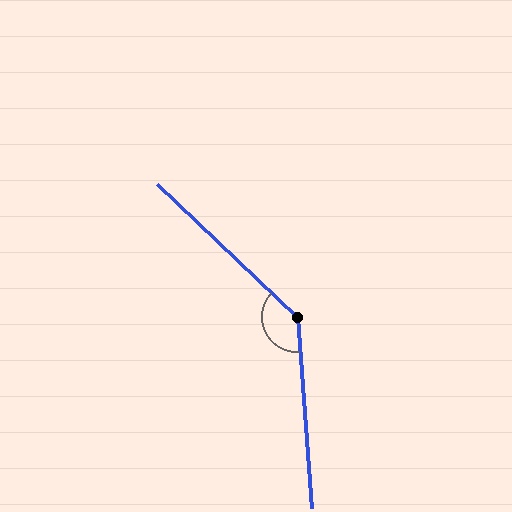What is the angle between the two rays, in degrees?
Approximately 138 degrees.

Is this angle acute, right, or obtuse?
It is obtuse.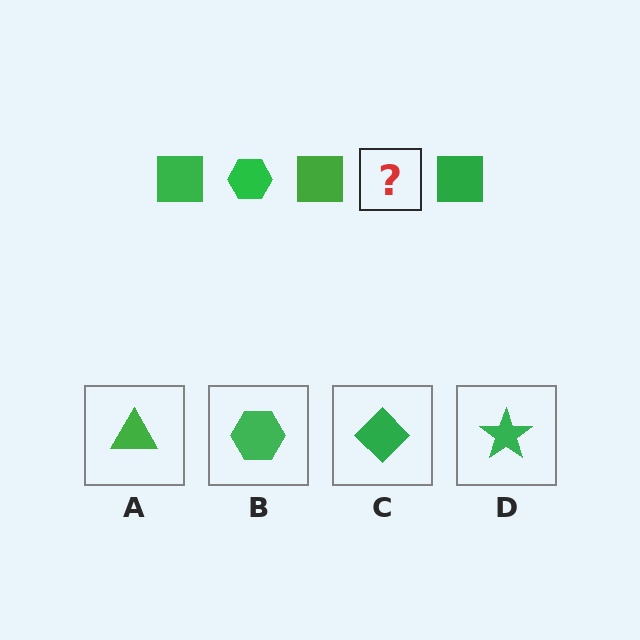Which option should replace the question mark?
Option B.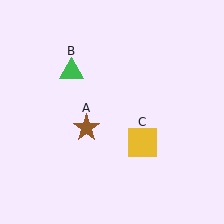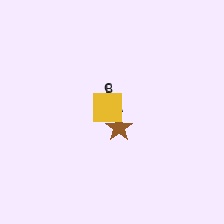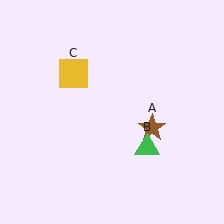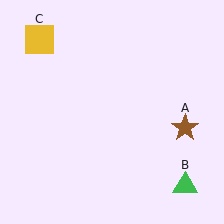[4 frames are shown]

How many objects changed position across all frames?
3 objects changed position: brown star (object A), green triangle (object B), yellow square (object C).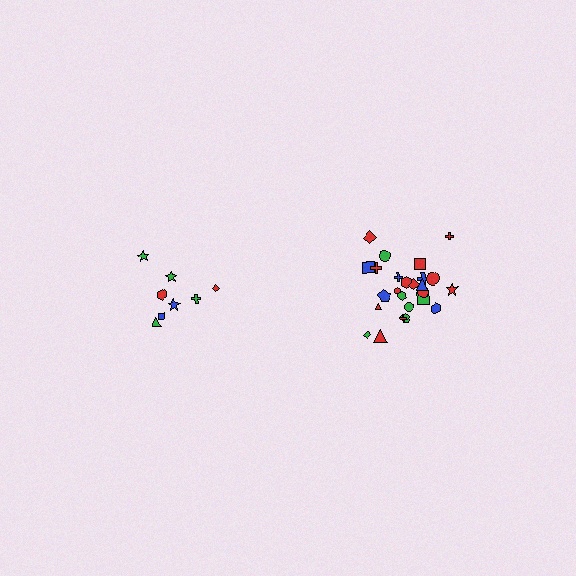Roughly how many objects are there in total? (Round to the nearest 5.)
Roughly 35 objects in total.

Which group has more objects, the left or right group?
The right group.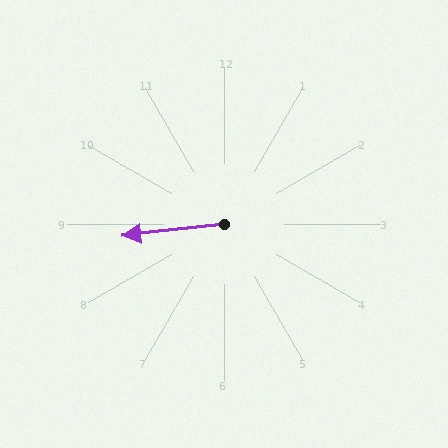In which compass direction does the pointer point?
West.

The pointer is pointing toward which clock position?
Roughly 9 o'clock.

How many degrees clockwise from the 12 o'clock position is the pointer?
Approximately 263 degrees.